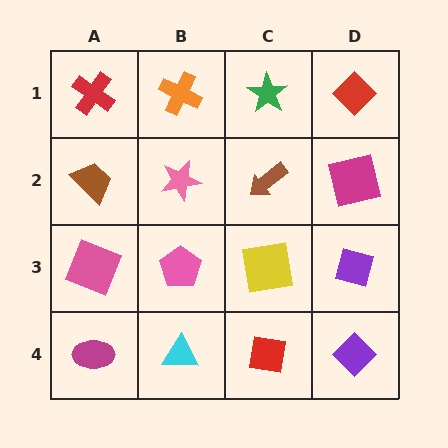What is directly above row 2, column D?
A red diamond.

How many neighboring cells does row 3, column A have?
3.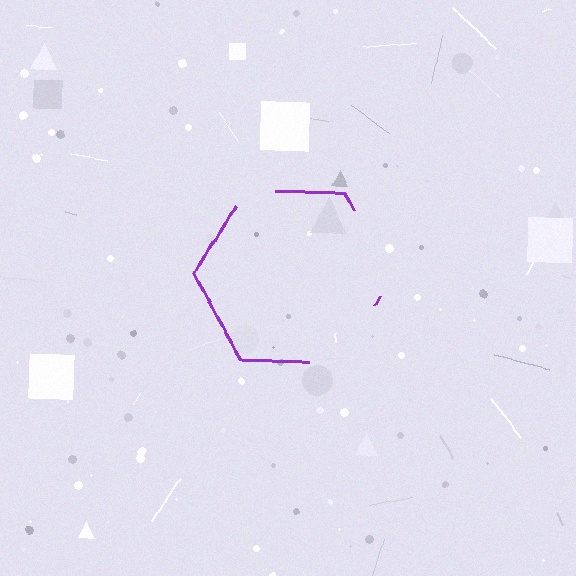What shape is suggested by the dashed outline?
The dashed outline suggests a hexagon.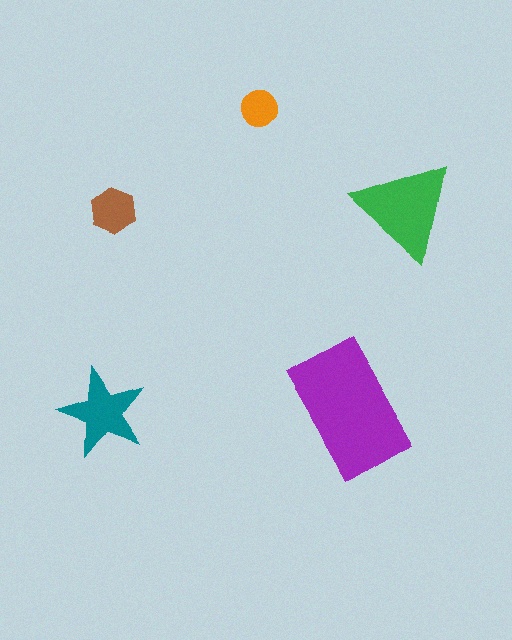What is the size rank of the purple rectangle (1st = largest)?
1st.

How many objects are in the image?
There are 5 objects in the image.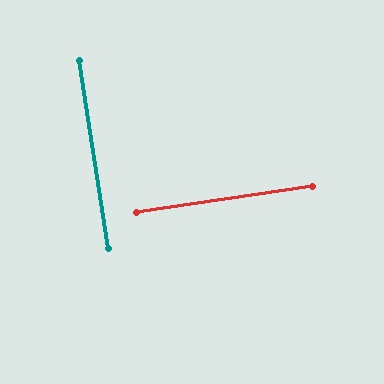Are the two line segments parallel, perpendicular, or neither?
Perpendicular — they meet at approximately 90°.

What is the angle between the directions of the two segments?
Approximately 90 degrees.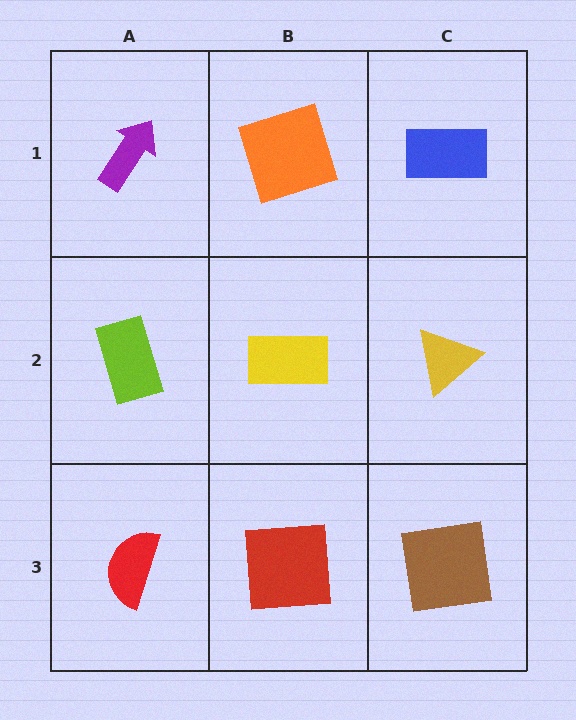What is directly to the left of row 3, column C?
A red square.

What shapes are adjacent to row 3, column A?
A lime rectangle (row 2, column A), a red square (row 3, column B).